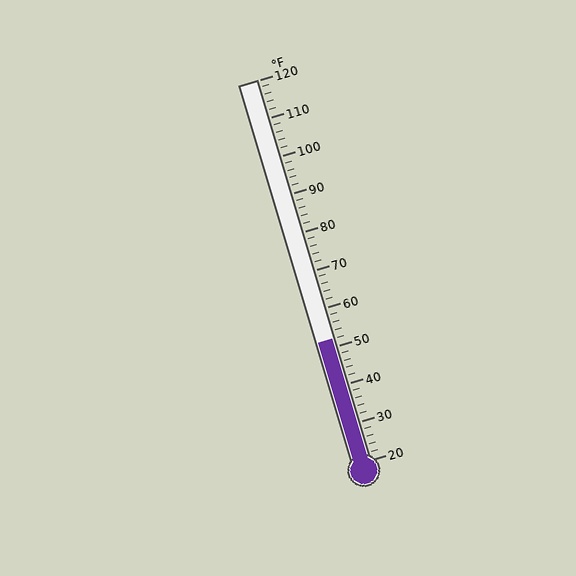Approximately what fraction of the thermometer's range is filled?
The thermometer is filled to approximately 30% of its range.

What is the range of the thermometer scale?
The thermometer scale ranges from 20°F to 120°F.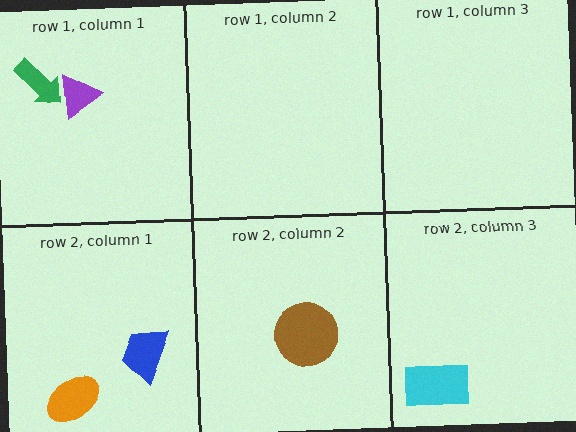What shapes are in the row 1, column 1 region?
The green arrow, the purple triangle.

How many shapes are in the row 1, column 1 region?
2.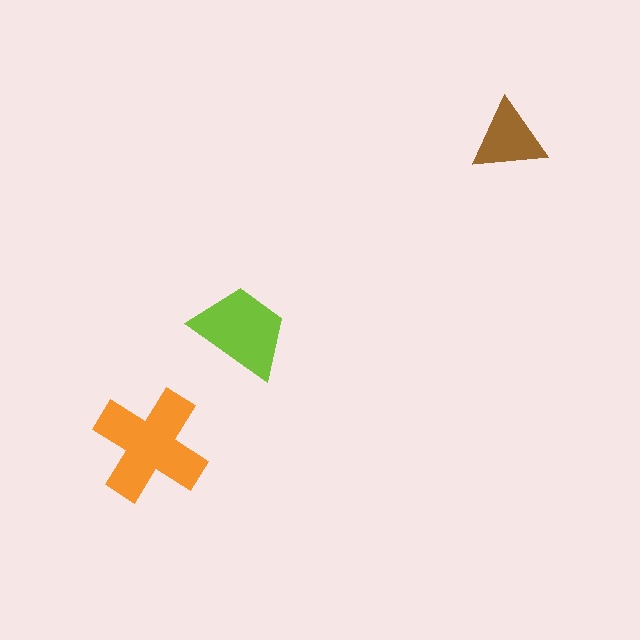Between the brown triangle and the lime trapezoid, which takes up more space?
The lime trapezoid.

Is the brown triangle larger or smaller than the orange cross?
Smaller.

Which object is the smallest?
The brown triangle.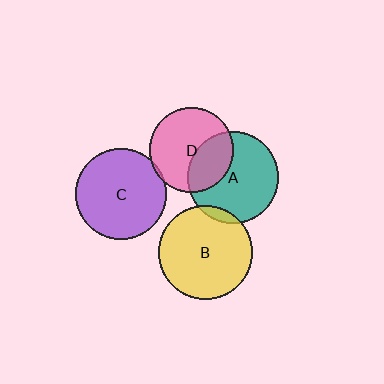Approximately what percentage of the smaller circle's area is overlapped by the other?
Approximately 5%.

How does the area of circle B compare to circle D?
Approximately 1.3 times.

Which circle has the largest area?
Circle B (yellow).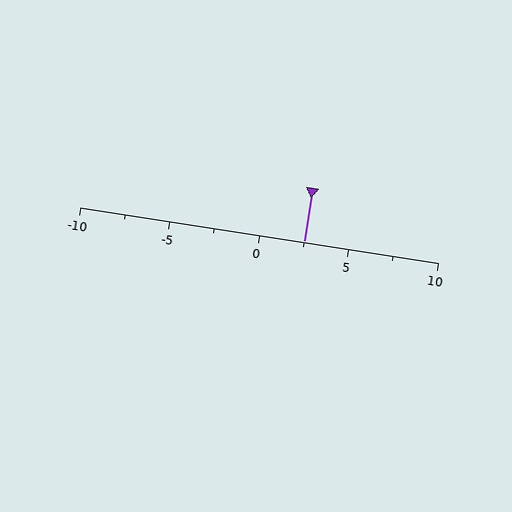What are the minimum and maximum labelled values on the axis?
The axis runs from -10 to 10.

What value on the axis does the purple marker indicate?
The marker indicates approximately 2.5.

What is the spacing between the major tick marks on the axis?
The major ticks are spaced 5 apart.